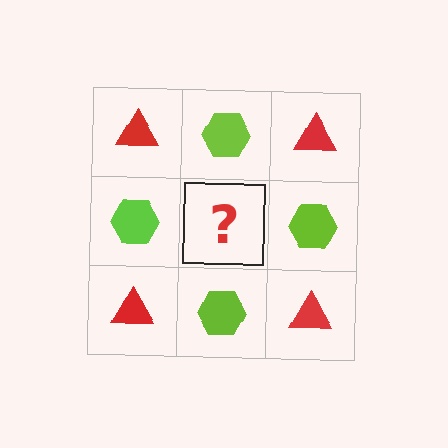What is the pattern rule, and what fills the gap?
The rule is that it alternates red triangle and lime hexagon in a checkerboard pattern. The gap should be filled with a red triangle.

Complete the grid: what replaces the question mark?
The question mark should be replaced with a red triangle.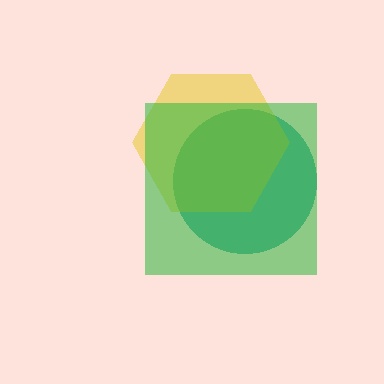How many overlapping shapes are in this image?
There are 3 overlapping shapes in the image.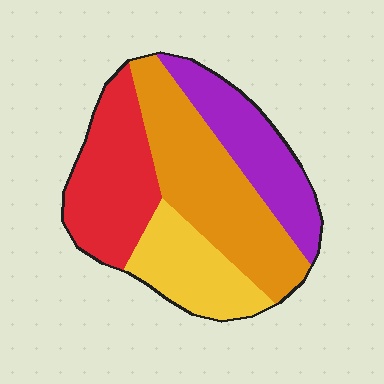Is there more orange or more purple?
Orange.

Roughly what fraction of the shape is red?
Red takes up between a quarter and a half of the shape.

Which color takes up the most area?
Orange, at roughly 35%.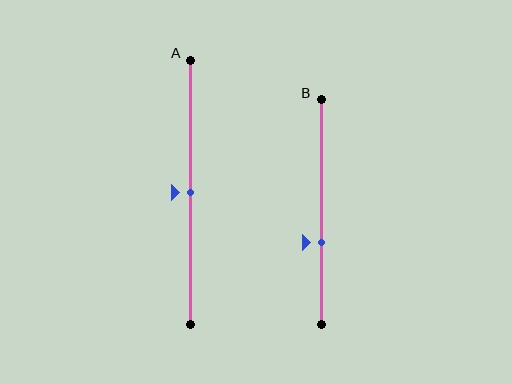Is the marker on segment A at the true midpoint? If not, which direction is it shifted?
Yes, the marker on segment A is at the true midpoint.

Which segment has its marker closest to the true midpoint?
Segment A has its marker closest to the true midpoint.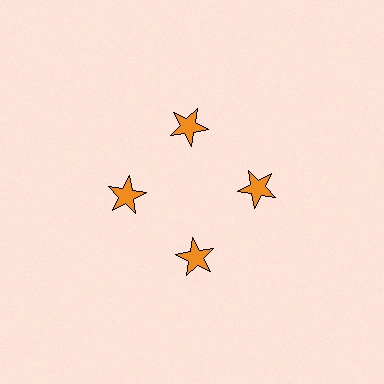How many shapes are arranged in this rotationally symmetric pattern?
There are 4 shapes, arranged in 4 groups of 1.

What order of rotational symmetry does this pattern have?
This pattern has 4-fold rotational symmetry.